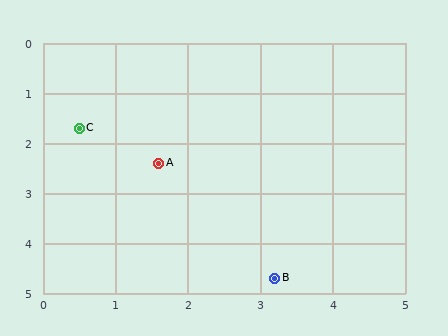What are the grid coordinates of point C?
Point C is at approximately (0.5, 1.7).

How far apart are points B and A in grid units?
Points B and A are about 2.8 grid units apart.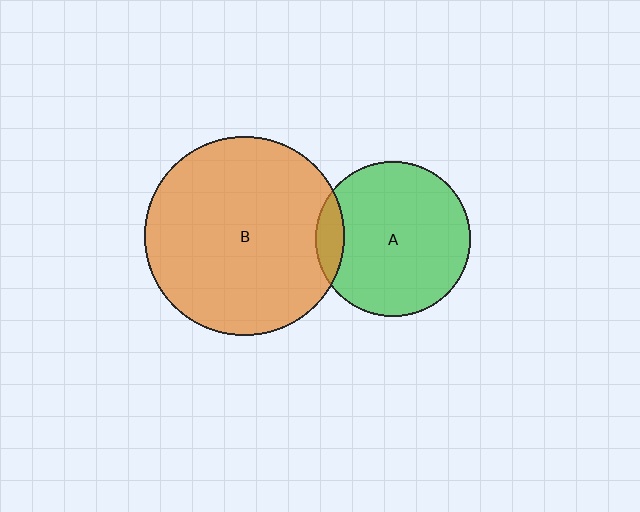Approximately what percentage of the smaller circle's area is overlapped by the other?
Approximately 10%.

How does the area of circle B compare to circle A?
Approximately 1.6 times.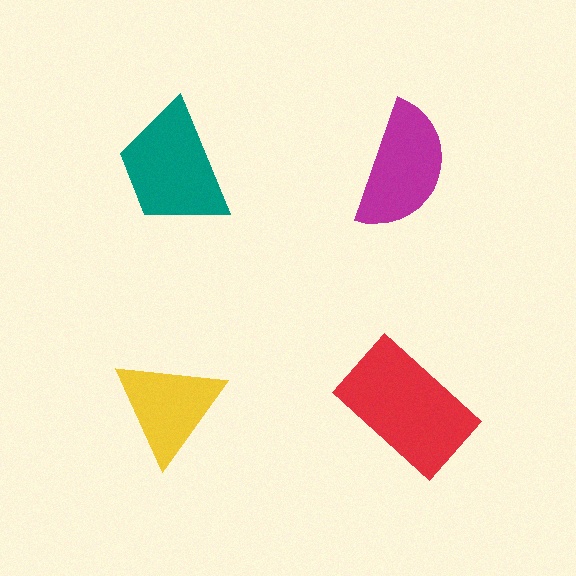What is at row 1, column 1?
A teal trapezoid.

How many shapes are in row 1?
2 shapes.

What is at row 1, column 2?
A magenta semicircle.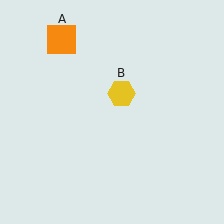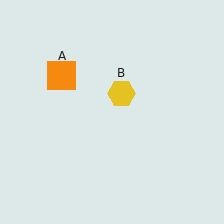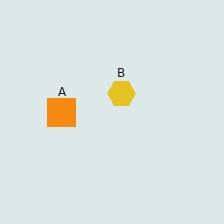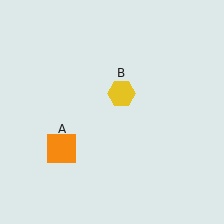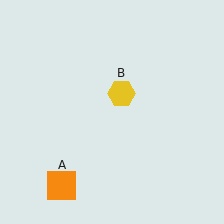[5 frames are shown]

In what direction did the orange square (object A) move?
The orange square (object A) moved down.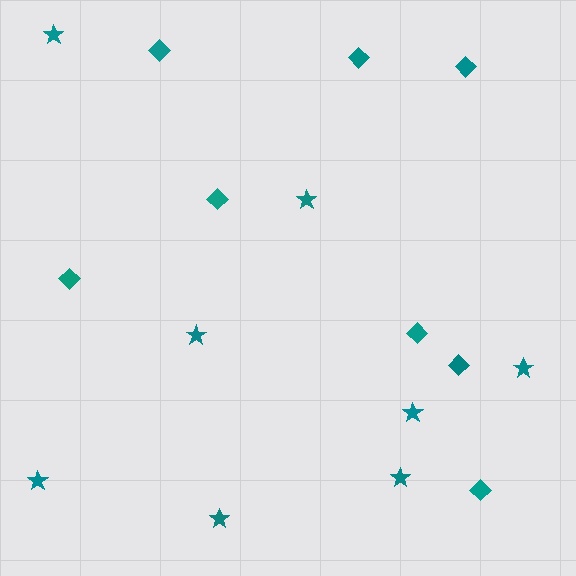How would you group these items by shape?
There are 2 groups: one group of stars (8) and one group of diamonds (8).